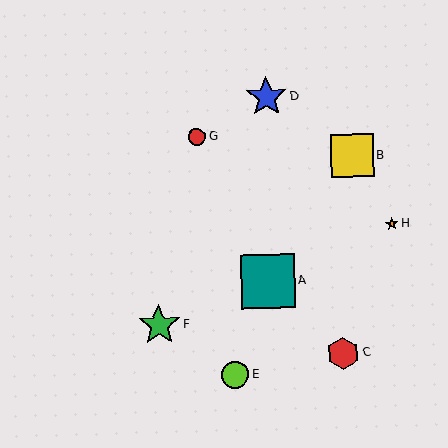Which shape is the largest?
The teal square (labeled A) is the largest.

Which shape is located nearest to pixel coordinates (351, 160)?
The yellow square (labeled B) at (352, 155) is nearest to that location.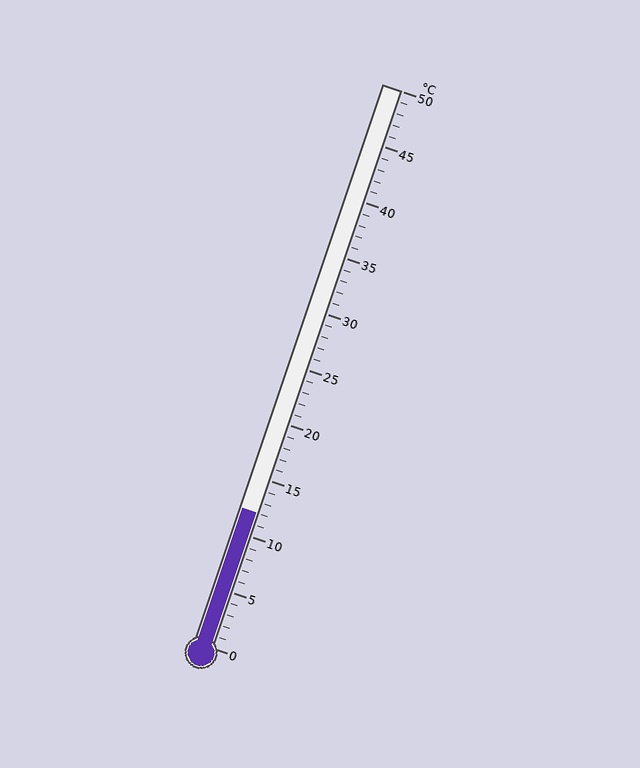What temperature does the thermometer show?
The thermometer shows approximately 12°C.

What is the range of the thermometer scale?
The thermometer scale ranges from 0°C to 50°C.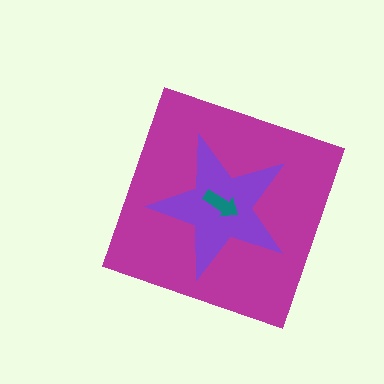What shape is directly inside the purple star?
The teal arrow.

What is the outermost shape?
The magenta diamond.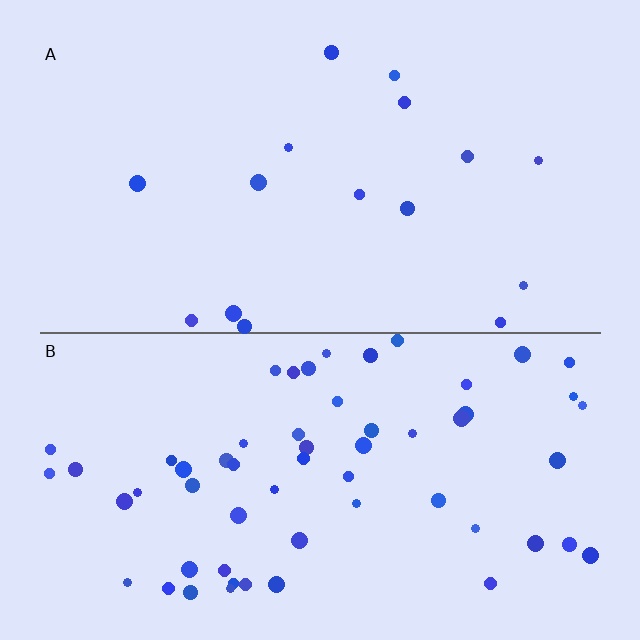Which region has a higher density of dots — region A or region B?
B (the bottom).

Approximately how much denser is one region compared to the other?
Approximately 3.9× — region B over region A.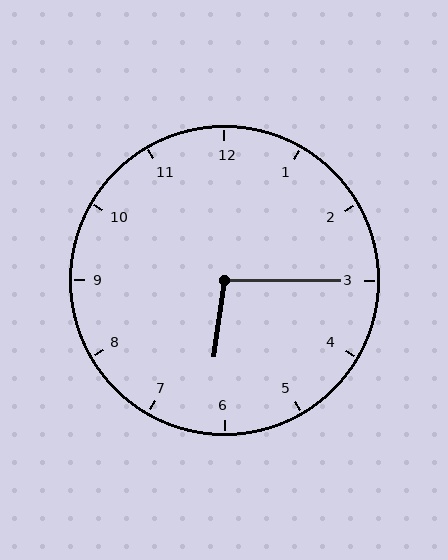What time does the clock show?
6:15.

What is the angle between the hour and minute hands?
Approximately 98 degrees.